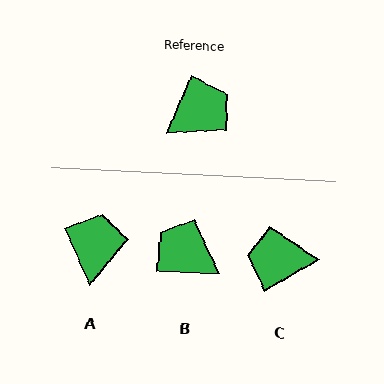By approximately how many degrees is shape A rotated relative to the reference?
Approximately 47 degrees counter-clockwise.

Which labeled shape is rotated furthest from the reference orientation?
C, about 144 degrees away.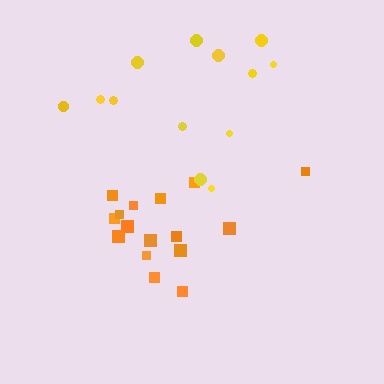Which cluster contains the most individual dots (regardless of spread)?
Orange (16).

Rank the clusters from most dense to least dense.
orange, yellow.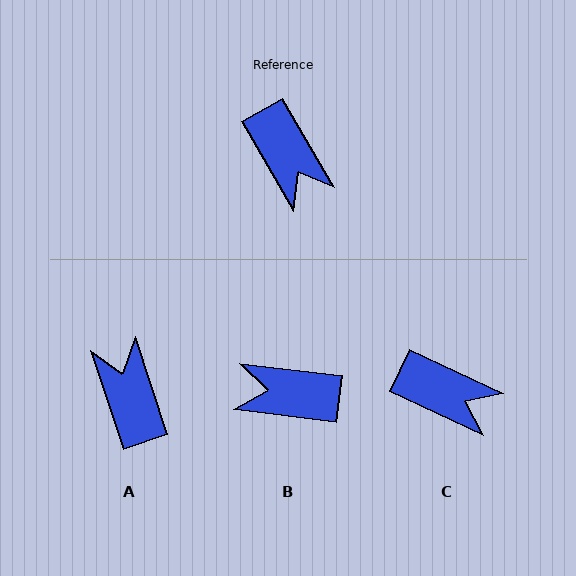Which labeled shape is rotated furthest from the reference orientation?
A, about 168 degrees away.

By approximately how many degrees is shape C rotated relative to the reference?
Approximately 35 degrees counter-clockwise.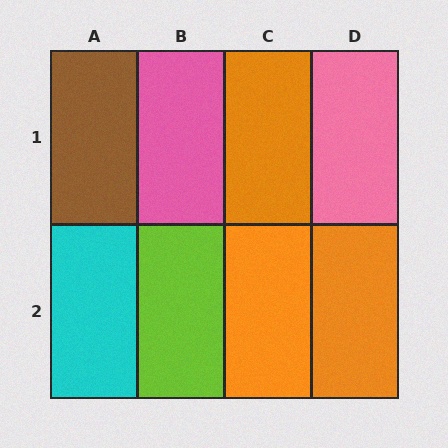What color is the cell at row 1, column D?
Pink.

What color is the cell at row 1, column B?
Pink.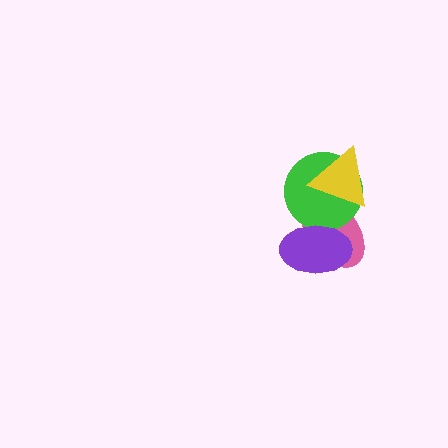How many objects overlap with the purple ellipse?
2 objects overlap with the purple ellipse.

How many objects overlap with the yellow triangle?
2 objects overlap with the yellow triangle.